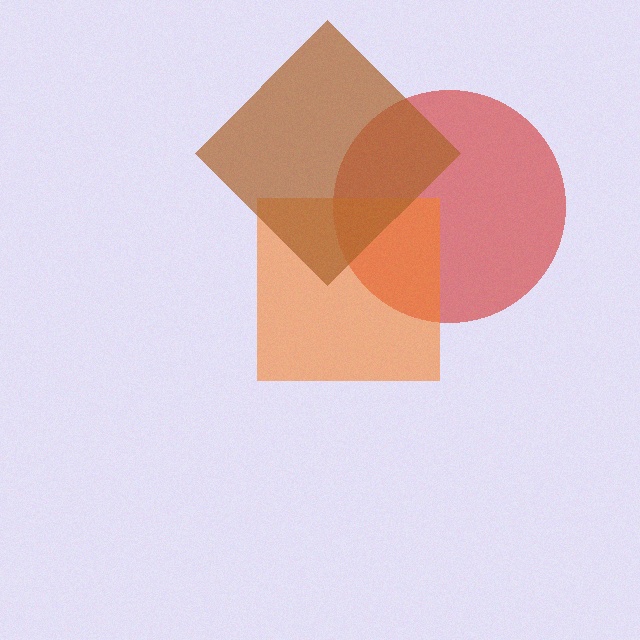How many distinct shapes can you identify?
There are 3 distinct shapes: a red circle, an orange square, a brown diamond.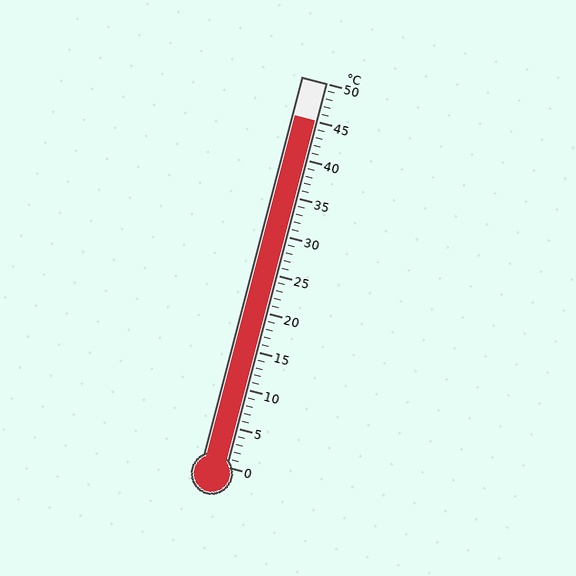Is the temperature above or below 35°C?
The temperature is above 35°C.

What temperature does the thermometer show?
The thermometer shows approximately 45°C.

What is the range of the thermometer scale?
The thermometer scale ranges from 0°C to 50°C.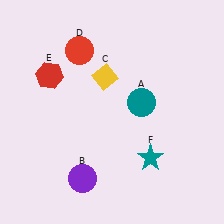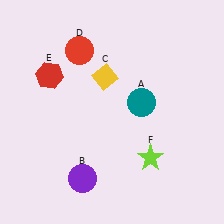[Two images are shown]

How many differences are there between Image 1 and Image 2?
There is 1 difference between the two images.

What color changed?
The star (F) changed from teal in Image 1 to lime in Image 2.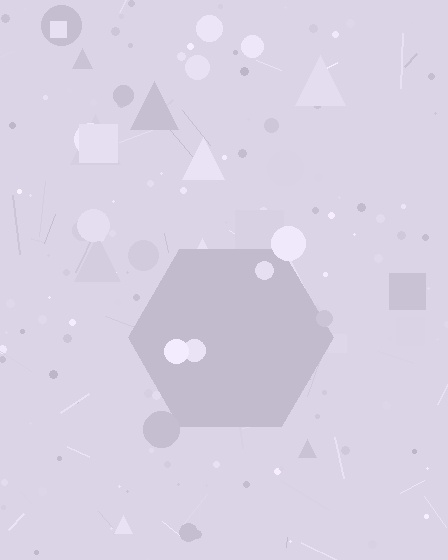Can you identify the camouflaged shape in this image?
The camouflaged shape is a hexagon.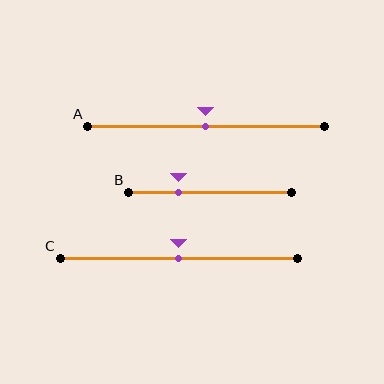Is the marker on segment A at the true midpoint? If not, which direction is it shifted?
Yes, the marker on segment A is at the true midpoint.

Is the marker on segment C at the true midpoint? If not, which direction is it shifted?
Yes, the marker on segment C is at the true midpoint.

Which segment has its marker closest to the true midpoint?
Segment A has its marker closest to the true midpoint.